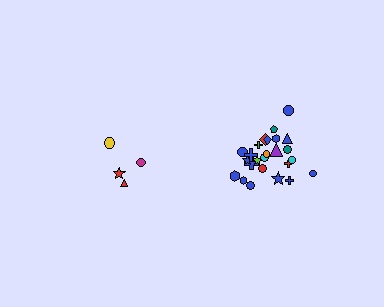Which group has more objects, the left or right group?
The right group.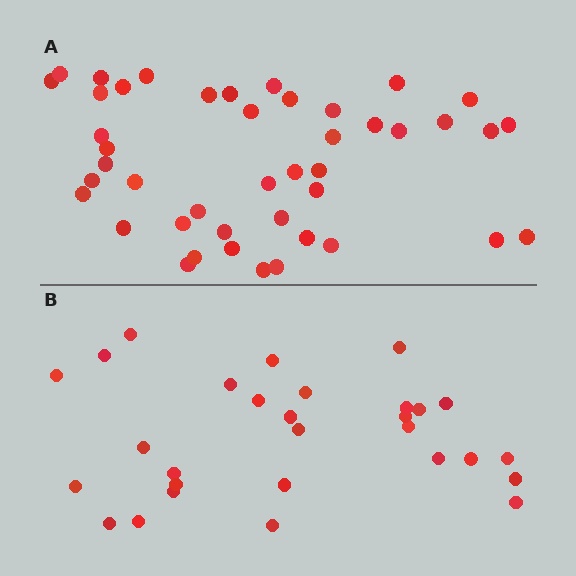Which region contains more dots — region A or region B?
Region A (the top region) has more dots.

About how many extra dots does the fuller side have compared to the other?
Region A has approximately 15 more dots than region B.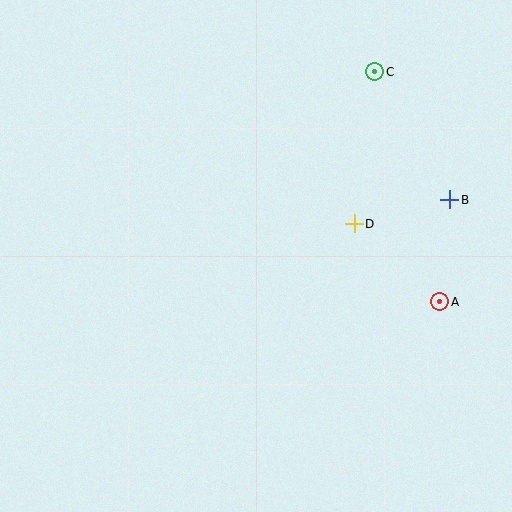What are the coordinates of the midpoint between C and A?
The midpoint between C and A is at (407, 187).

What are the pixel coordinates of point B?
Point B is at (450, 200).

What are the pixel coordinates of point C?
Point C is at (375, 72).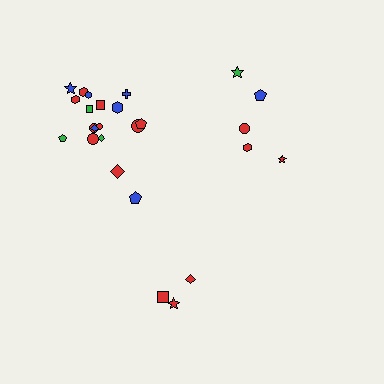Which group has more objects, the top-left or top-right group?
The top-left group.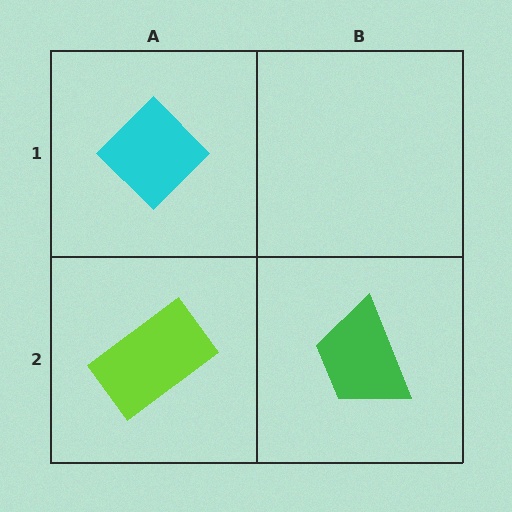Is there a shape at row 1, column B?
No, that cell is empty.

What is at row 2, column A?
A lime rectangle.